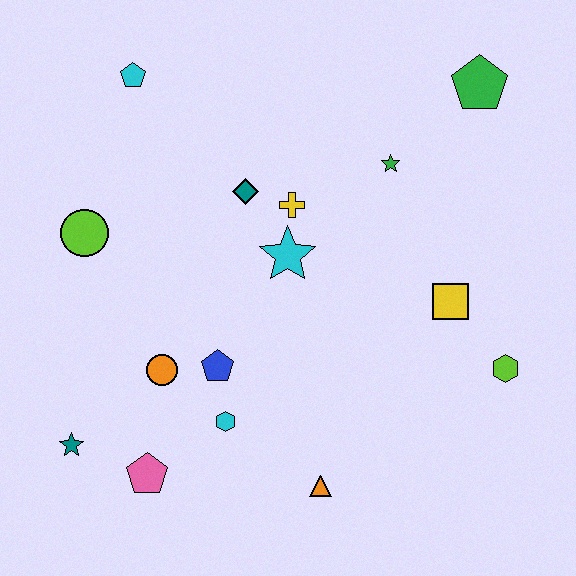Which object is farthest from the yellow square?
The teal star is farthest from the yellow square.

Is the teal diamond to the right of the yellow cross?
No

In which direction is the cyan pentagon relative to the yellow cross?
The cyan pentagon is to the left of the yellow cross.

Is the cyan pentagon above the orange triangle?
Yes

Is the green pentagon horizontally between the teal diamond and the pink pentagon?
No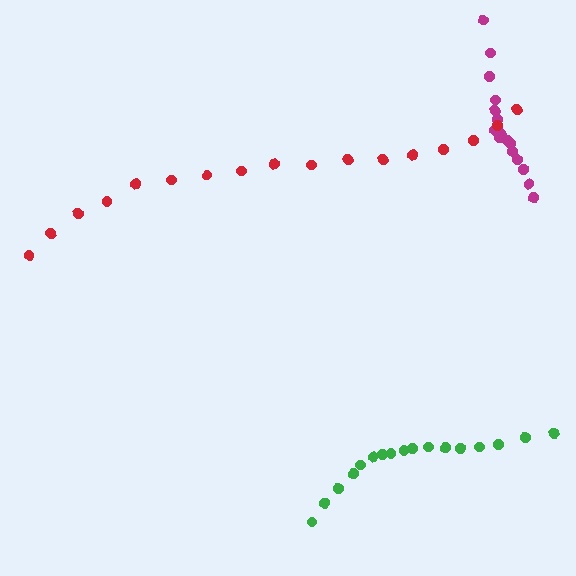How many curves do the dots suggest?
There are 3 distinct paths.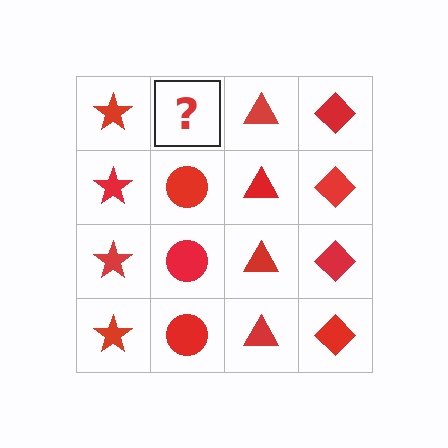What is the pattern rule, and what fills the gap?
The rule is that each column has a consistent shape. The gap should be filled with a red circle.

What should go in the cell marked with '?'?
The missing cell should contain a red circle.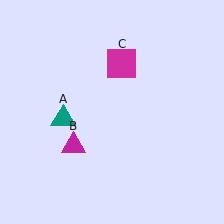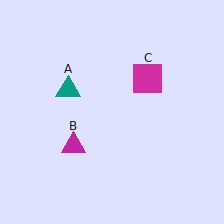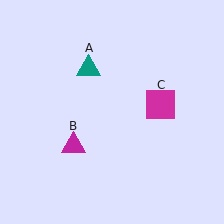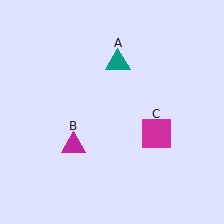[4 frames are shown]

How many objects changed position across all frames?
2 objects changed position: teal triangle (object A), magenta square (object C).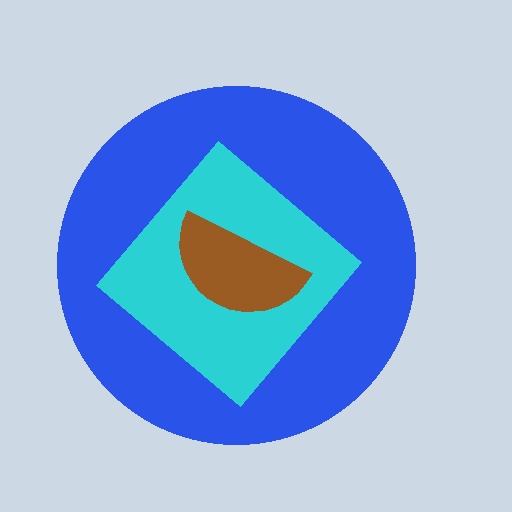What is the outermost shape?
The blue circle.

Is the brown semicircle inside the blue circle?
Yes.